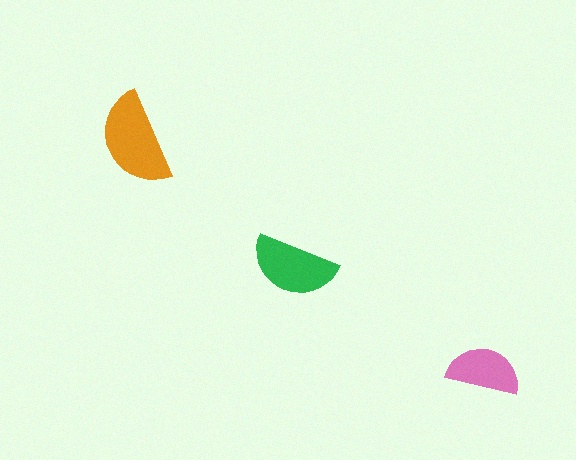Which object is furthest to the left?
The orange semicircle is leftmost.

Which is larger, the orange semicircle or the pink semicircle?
The orange one.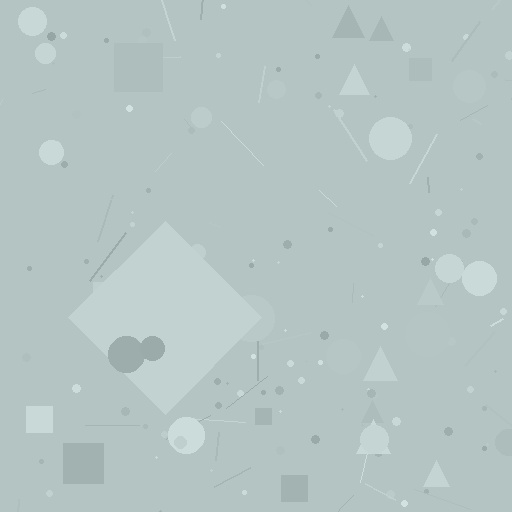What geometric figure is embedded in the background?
A diamond is embedded in the background.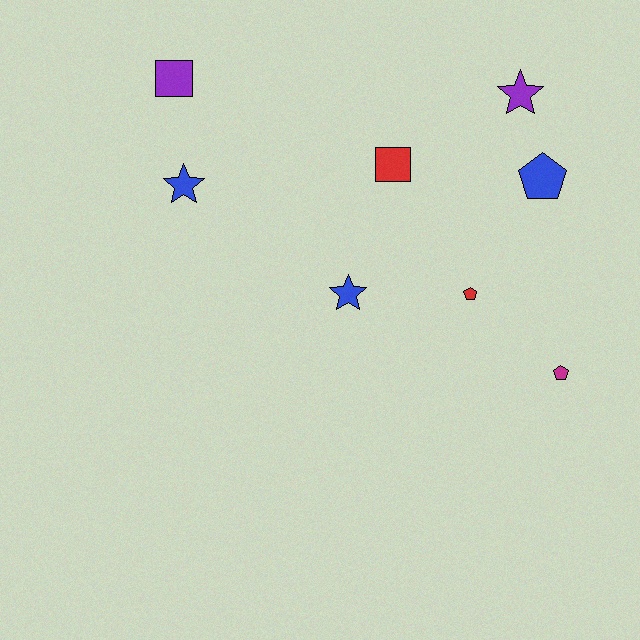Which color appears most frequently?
Blue, with 3 objects.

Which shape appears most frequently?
Star, with 3 objects.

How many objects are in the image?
There are 8 objects.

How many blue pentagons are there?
There is 1 blue pentagon.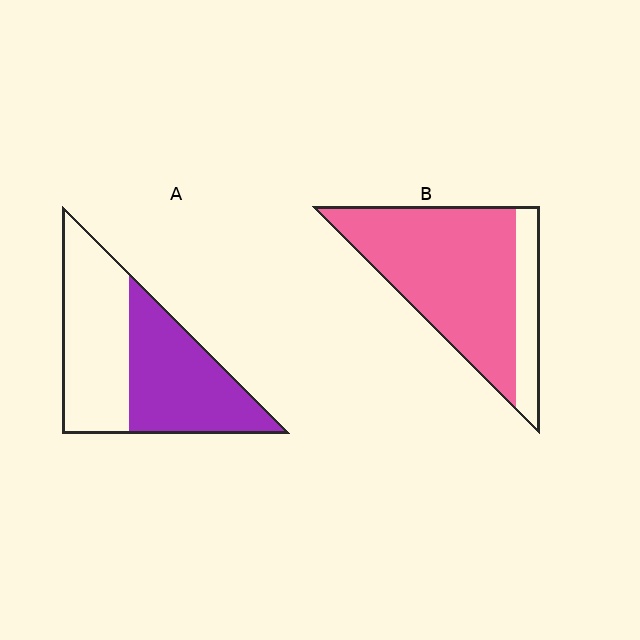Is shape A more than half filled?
Roughly half.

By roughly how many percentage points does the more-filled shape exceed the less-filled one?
By roughly 30 percentage points (B over A).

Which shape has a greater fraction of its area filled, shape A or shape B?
Shape B.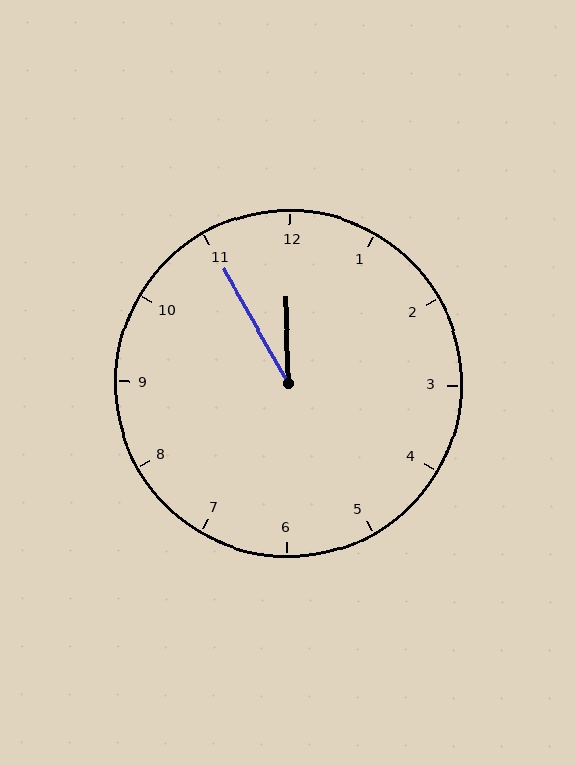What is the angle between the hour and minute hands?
Approximately 28 degrees.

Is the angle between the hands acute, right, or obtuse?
It is acute.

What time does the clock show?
11:55.